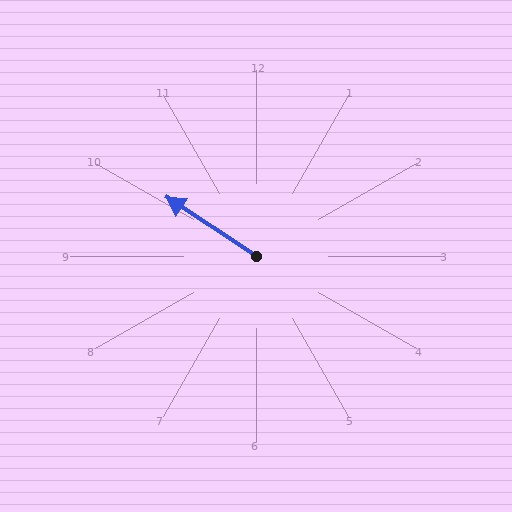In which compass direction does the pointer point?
Northwest.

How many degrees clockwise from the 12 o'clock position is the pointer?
Approximately 303 degrees.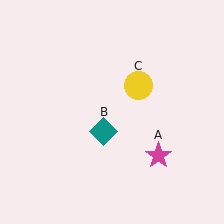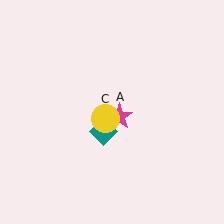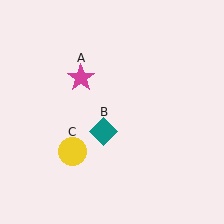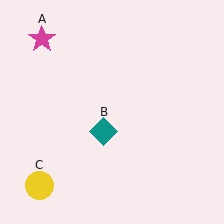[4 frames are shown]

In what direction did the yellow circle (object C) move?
The yellow circle (object C) moved down and to the left.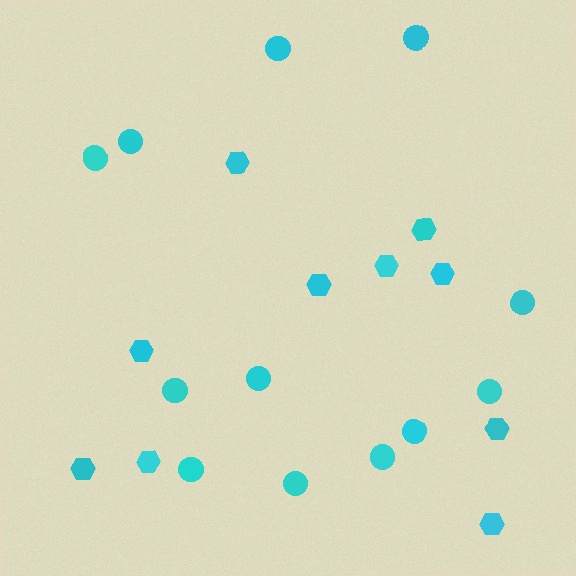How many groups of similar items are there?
There are 2 groups: one group of hexagons (10) and one group of circles (12).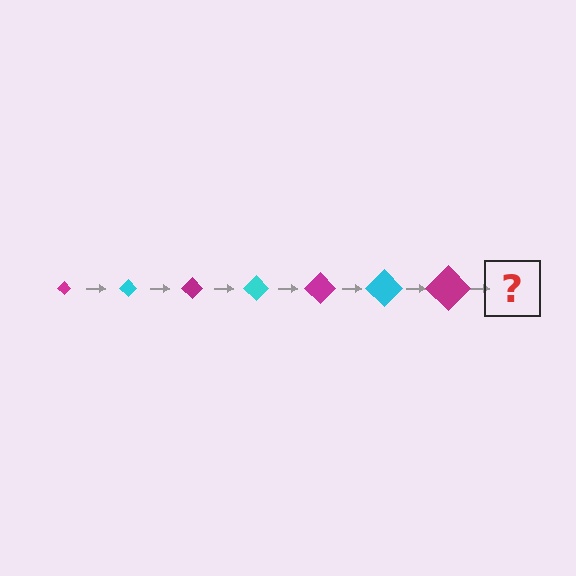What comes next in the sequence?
The next element should be a cyan diamond, larger than the previous one.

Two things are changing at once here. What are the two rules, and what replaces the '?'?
The two rules are that the diamond grows larger each step and the color cycles through magenta and cyan. The '?' should be a cyan diamond, larger than the previous one.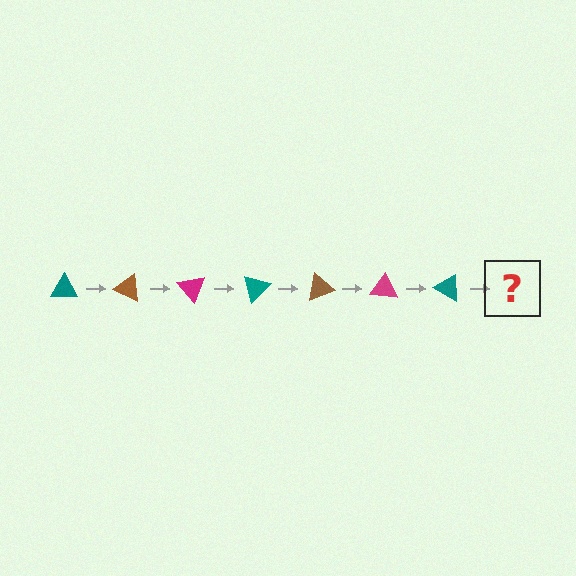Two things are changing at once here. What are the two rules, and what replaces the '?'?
The two rules are that it rotates 25 degrees each step and the color cycles through teal, brown, and magenta. The '?' should be a brown triangle, rotated 175 degrees from the start.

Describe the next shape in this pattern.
It should be a brown triangle, rotated 175 degrees from the start.